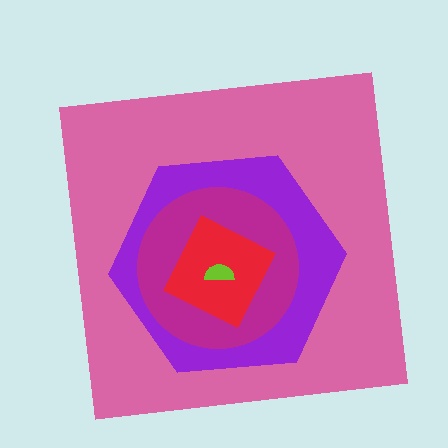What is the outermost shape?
The pink square.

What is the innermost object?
The lime semicircle.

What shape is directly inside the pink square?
The purple hexagon.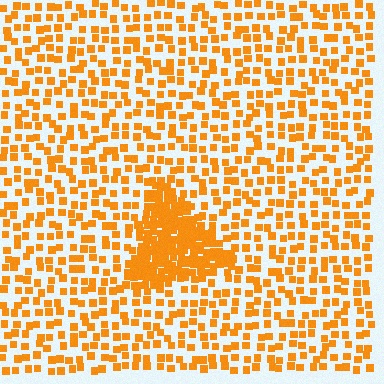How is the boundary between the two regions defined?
The boundary is defined by a change in element density (approximately 2.8x ratio). All elements are the same color, size, and shape.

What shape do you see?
I see a triangle.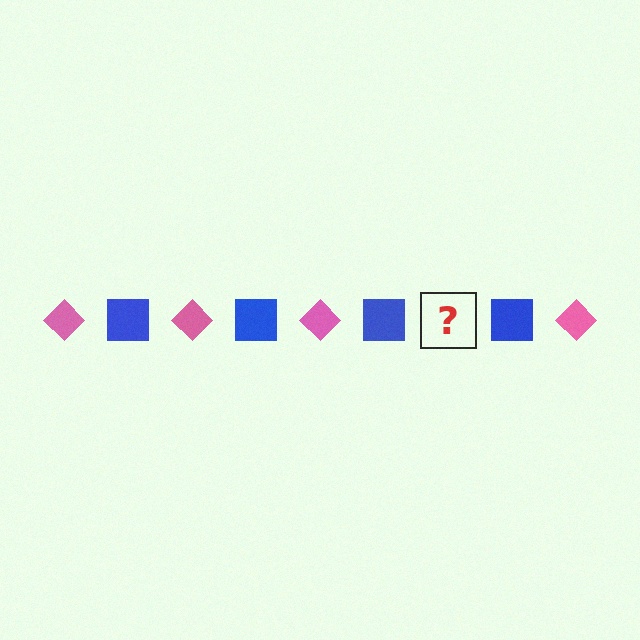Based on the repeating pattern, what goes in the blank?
The blank should be a pink diamond.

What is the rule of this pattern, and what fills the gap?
The rule is that the pattern alternates between pink diamond and blue square. The gap should be filled with a pink diamond.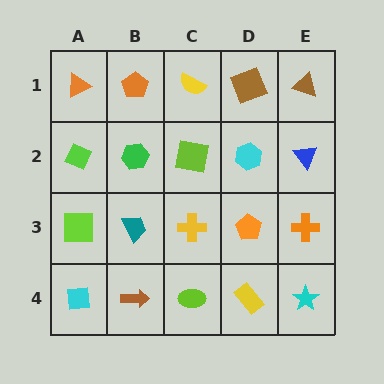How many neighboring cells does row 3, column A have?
3.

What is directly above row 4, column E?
An orange cross.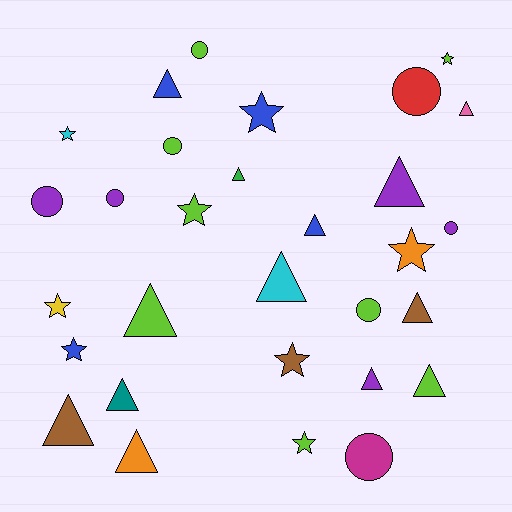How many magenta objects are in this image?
There is 1 magenta object.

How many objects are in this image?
There are 30 objects.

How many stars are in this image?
There are 9 stars.